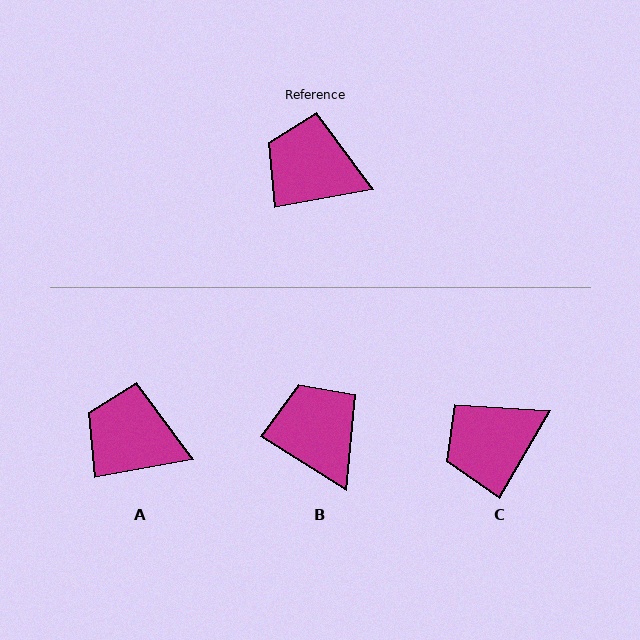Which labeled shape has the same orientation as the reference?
A.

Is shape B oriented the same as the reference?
No, it is off by about 42 degrees.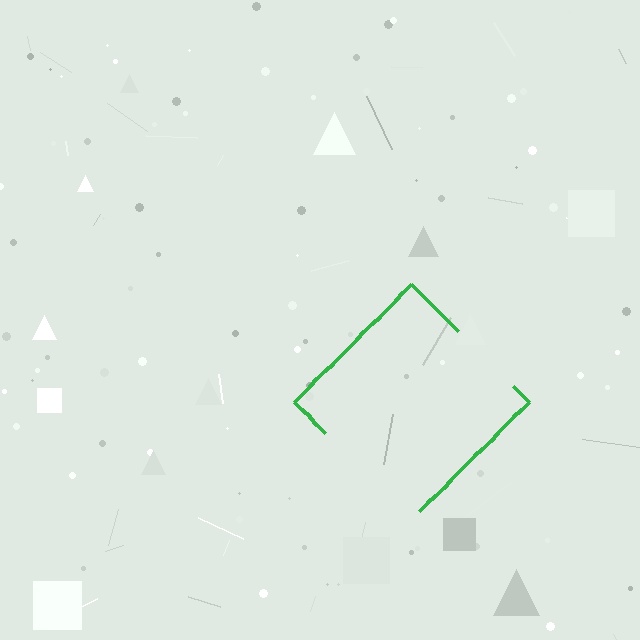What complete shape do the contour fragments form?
The contour fragments form a diamond.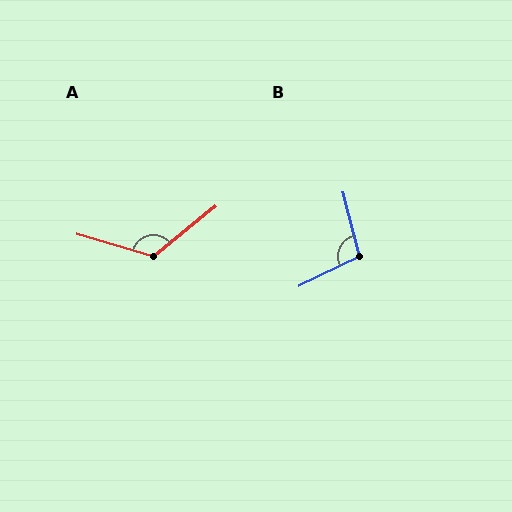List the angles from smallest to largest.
B (101°), A (124°).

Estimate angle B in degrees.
Approximately 101 degrees.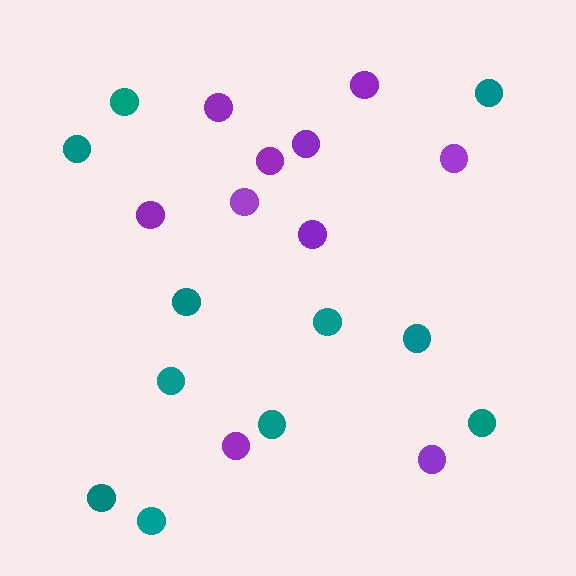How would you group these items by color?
There are 2 groups: one group of purple circles (10) and one group of teal circles (11).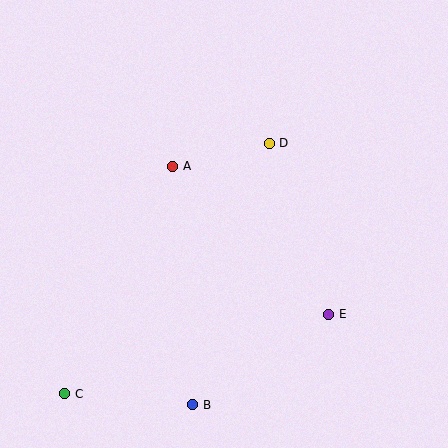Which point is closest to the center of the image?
Point A at (173, 166) is closest to the center.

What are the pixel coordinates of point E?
Point E is at (329, 314).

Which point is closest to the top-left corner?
Point A is closest to the top-left corner.